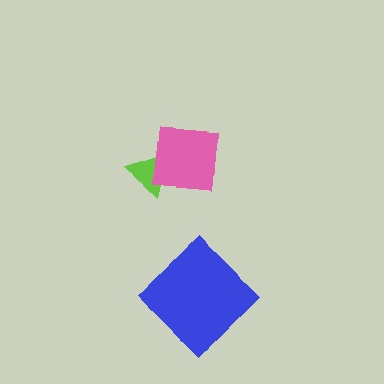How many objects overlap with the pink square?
1 object overlaps with the pink square.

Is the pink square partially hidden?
No, no other shape covers it.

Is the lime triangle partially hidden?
Yes, it is partially covered by another shape.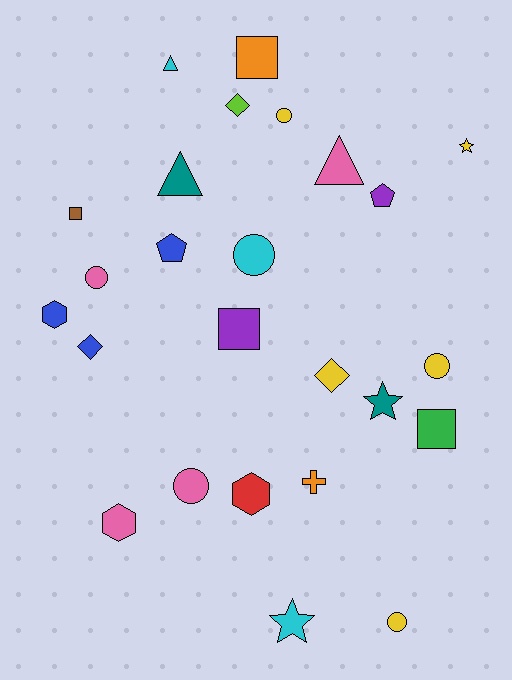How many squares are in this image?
There are 4 squares.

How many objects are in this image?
There are 25 objects.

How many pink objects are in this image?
There are 4 pink objects.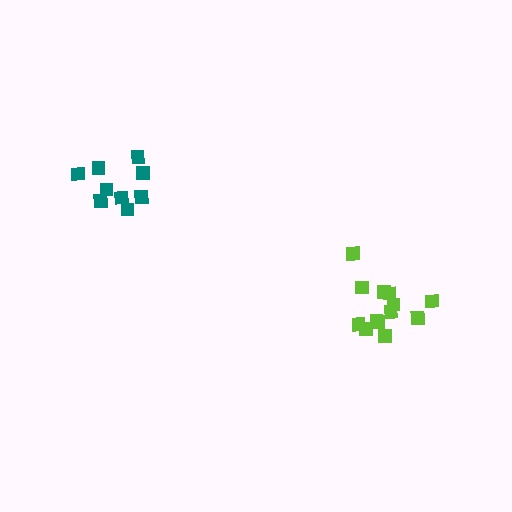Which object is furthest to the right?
The lime cluster is rightmost.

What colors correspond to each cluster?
The clusters are colored: lime, teal.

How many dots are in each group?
Group 1: 13 dots, Group 2: 9 dots (22 total).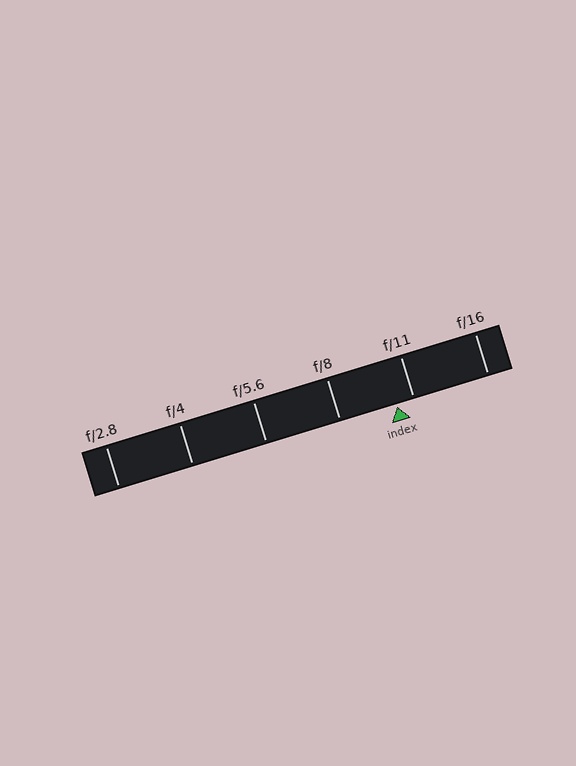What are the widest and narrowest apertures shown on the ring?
The widest aperture shown is f/2.8 and the narrowest is f/16.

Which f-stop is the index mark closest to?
The index mark is closest to f/11.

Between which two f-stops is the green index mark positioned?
The index mark is between f/8 and f/11.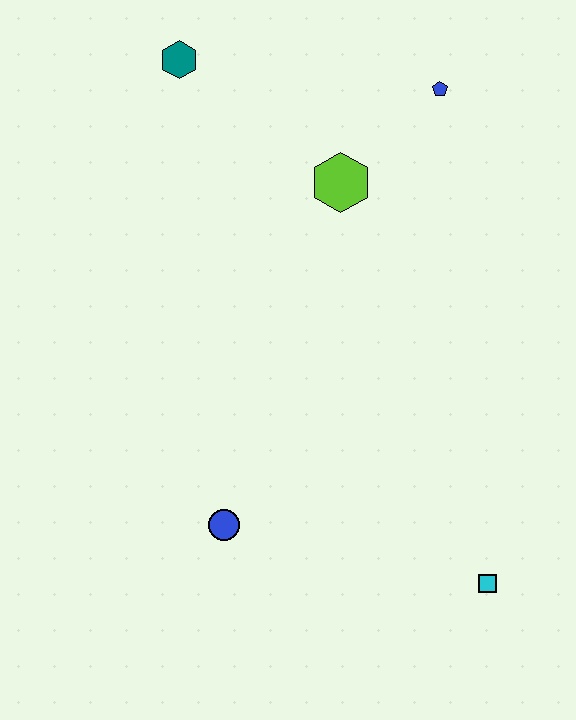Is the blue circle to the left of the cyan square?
Yes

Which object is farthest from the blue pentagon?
The cyan square is farthest from the blue pentagon.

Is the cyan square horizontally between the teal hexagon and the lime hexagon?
No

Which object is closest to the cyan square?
The blue circle is closest to the cyan square.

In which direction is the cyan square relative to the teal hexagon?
The cyan square is below the teal hexagon.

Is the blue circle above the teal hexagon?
No